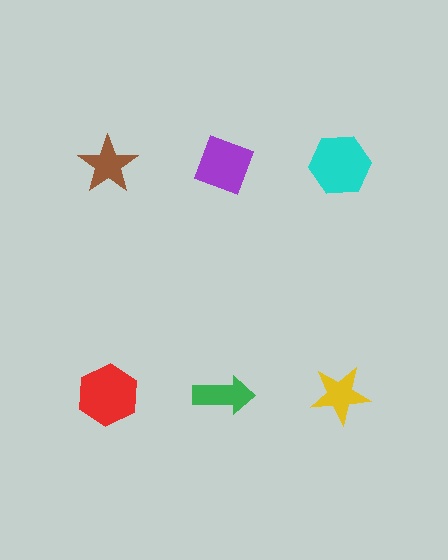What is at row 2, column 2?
A green arrow.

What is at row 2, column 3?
A yellow star.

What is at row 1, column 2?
A purple diamond.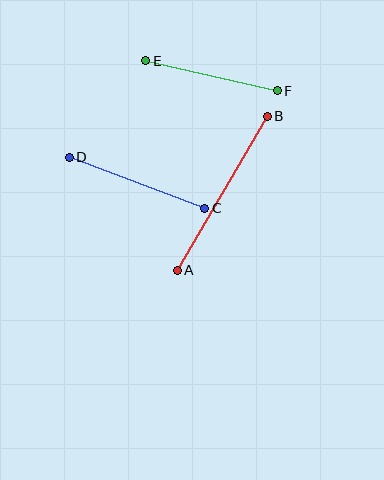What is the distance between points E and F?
The distance is approximately 135 pixels.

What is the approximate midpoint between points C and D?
The midpoint is at approximately (137, 183) pixels.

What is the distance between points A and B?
The distance is approximately 179 pixels.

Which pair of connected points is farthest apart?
Points A and B are farthest apart.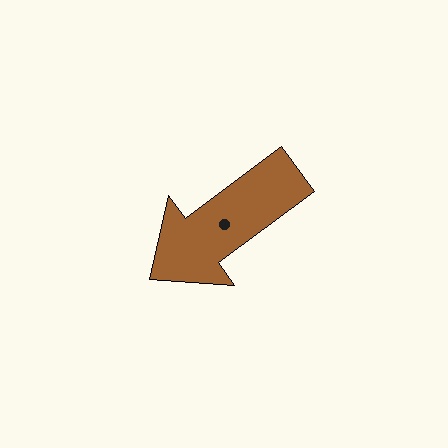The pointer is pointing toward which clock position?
Roughly 8 o'clock.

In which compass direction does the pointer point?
Southwest.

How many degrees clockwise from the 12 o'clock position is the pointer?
Approximately 233 degrees.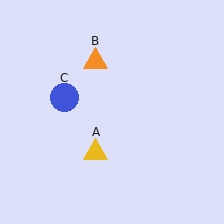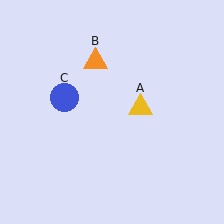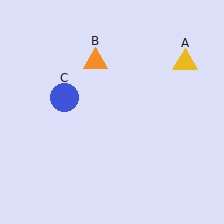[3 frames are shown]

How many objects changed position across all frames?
1 object changed position: yellow triangle (object A).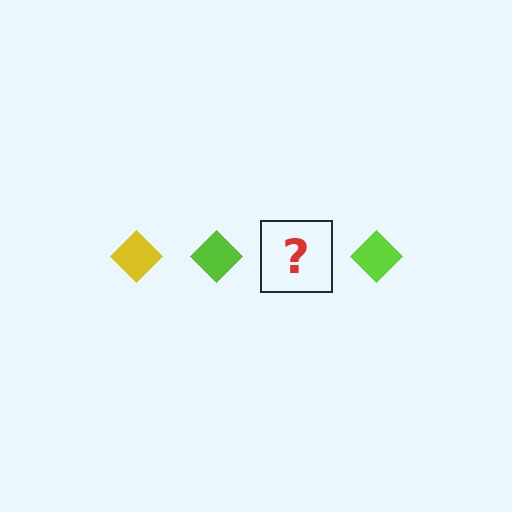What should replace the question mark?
The question mark should be replaced with a yellow diamond.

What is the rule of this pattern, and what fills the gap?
The rule is that the pattern cycles through yellow, lime diamonds. The gap should be filled with a yellow diamond.